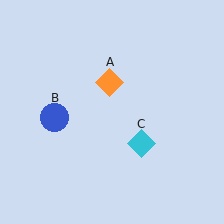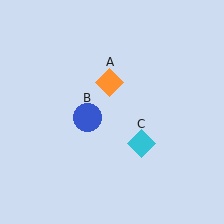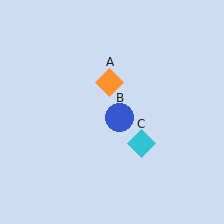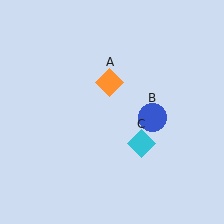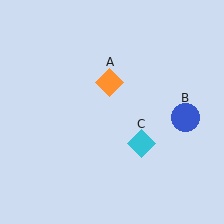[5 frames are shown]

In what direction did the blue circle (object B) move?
The blue circle (object B) moved right.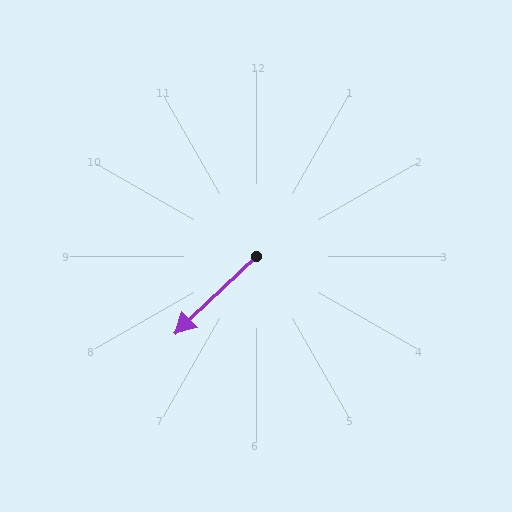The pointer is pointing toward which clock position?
Roughly 8 o'clock.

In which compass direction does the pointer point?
Southwest.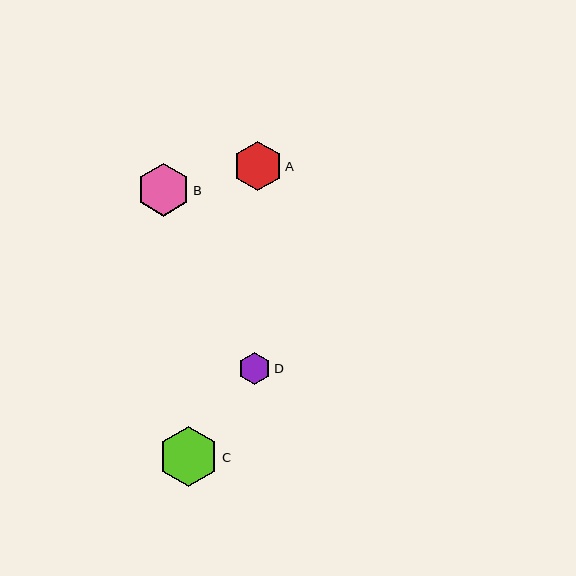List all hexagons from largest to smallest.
From largest to smallest: C, B, A, D.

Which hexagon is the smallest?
Hexagon D is the smallest with a size of approximately 32 pixels.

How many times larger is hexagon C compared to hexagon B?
Hexagon C is approximately 1.2 times the size of hexagon B.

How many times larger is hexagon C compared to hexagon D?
Hexagon C is approximately 1.9 times the size of hexagon D.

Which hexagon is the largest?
Hexagon C is the largest with a size of approximately 61 pixels.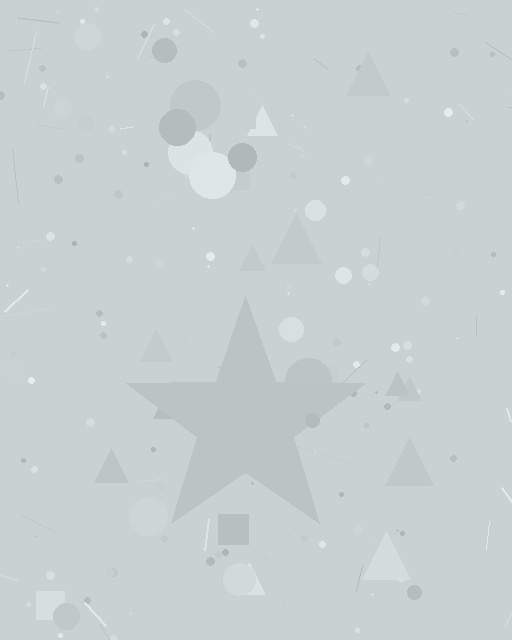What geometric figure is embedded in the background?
A star is embedded in the background.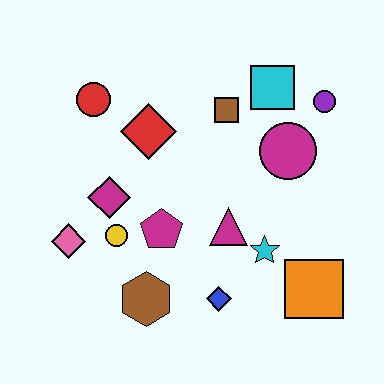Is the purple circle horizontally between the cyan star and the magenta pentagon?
No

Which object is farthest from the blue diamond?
The red circle is farthest from the blue diamond.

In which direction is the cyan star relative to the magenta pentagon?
The cyan star is to the right of the magenta pentagon.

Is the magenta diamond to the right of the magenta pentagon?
No